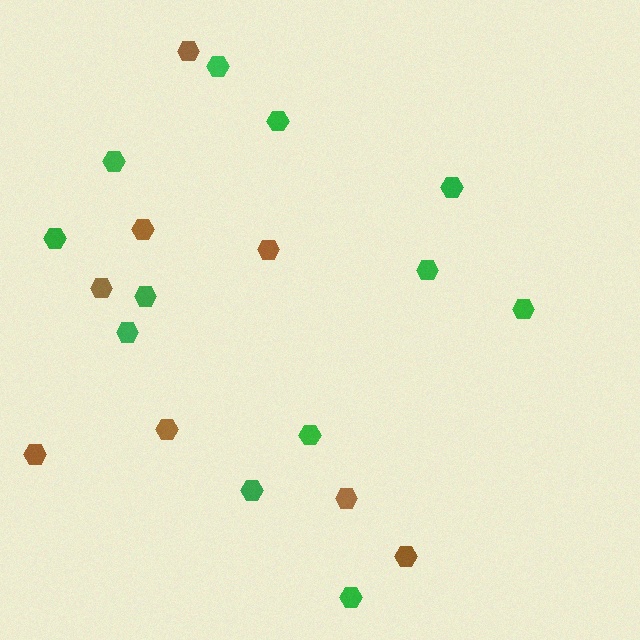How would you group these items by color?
There are 2 groups: one group of green hexagons (12) and one group of brown hexagons (8).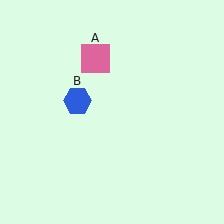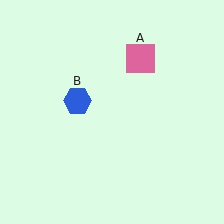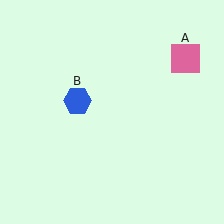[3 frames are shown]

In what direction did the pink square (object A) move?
The pink square (object A) moved right.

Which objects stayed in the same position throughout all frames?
Blue hexagon (object B) remained stationary.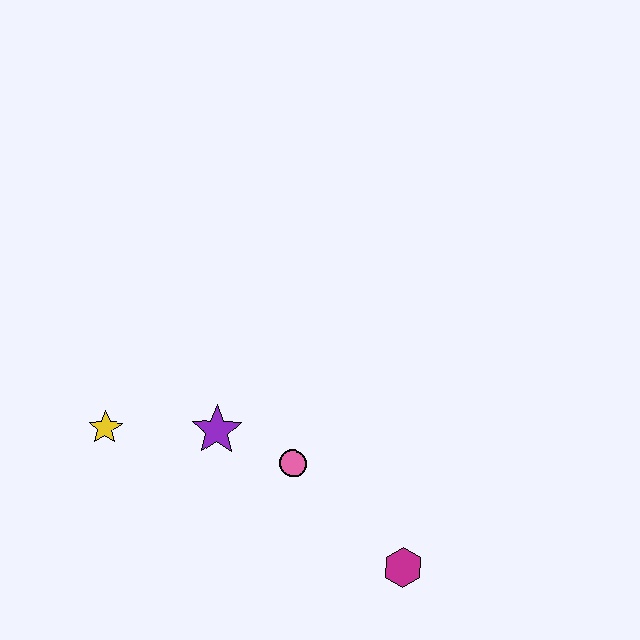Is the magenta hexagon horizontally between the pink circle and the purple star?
No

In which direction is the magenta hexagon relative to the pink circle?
The magenta hexagon is to the right of the pink circle.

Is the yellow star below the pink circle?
No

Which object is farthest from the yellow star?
The magenta hexagon is farthest from the yellow star.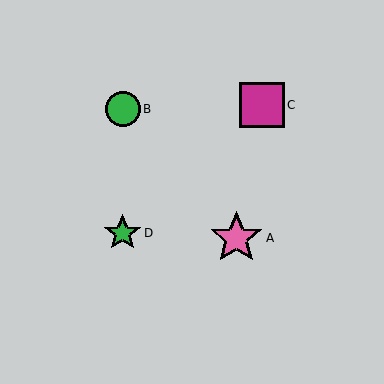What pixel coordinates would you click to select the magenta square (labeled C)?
Click at (262, 105) to select the magenta square C.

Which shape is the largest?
The pink star (labeled A) is the largest.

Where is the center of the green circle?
The center of the green circle is at (123, 109).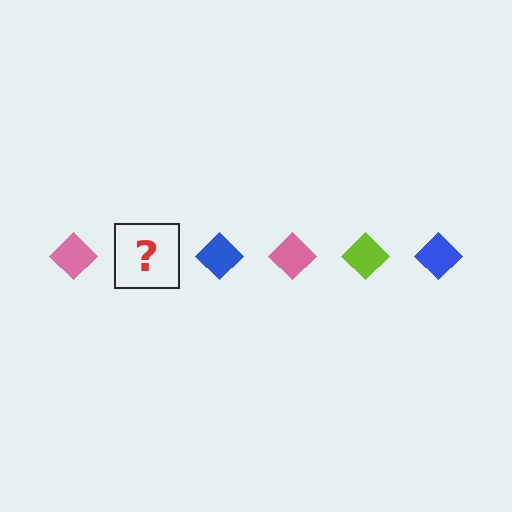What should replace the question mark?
The question mark should be replaced with a lime diamond.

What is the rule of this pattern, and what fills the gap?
The rule is that the pattern cycles through pink, lime, blue diamonds. The gap should be filled with a lime diamond.